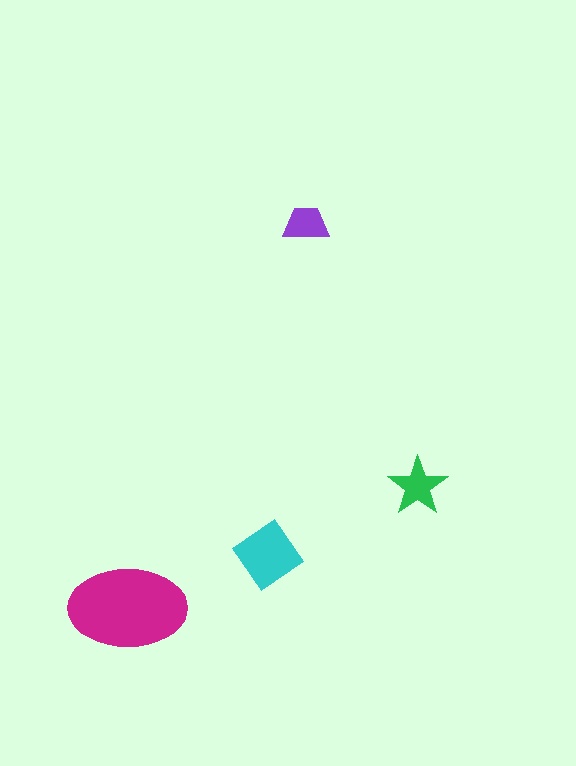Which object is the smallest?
The purple trapezoid.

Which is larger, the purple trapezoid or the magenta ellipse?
The magenta ellipse.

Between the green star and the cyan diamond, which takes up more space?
The cyan diamond.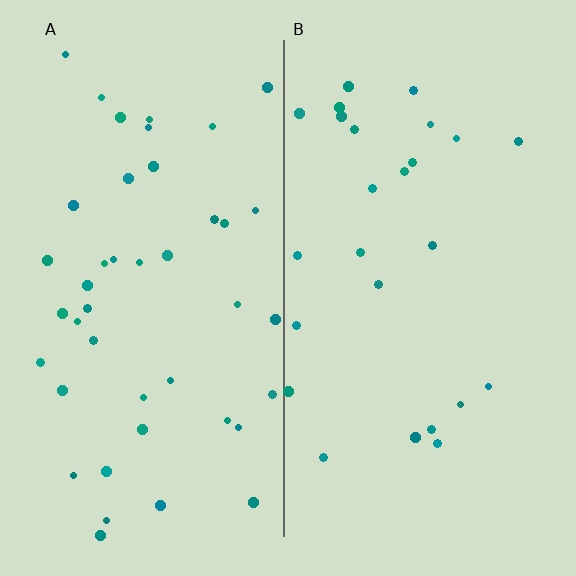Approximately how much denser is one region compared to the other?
Approximately 1.7× — region A over region B.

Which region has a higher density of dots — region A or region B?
A (the left).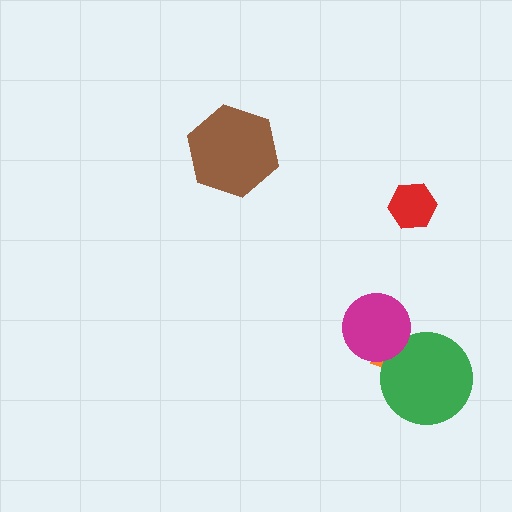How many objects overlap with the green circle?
2 objects overlap with the green circle.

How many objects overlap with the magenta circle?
2 objects overlap with the magenta circle.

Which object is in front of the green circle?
The magenta circle is in front of the green circle.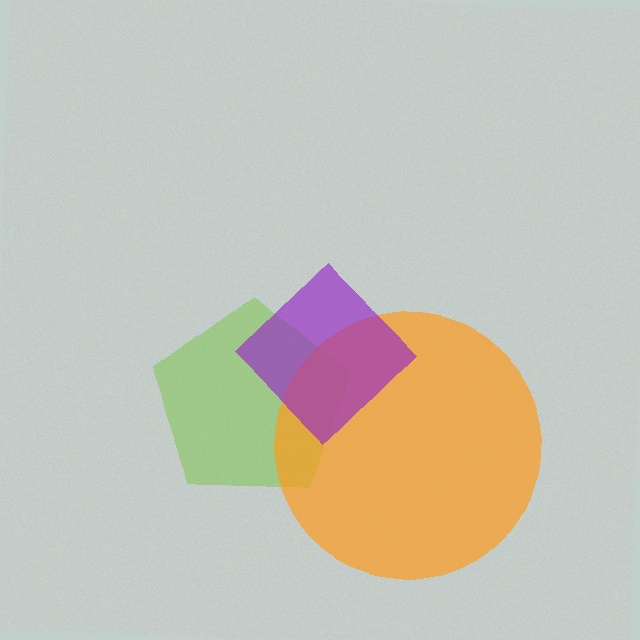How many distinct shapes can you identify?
There are 3 distinct shapes: a lime pentagon, an orange circle, a purple diamond.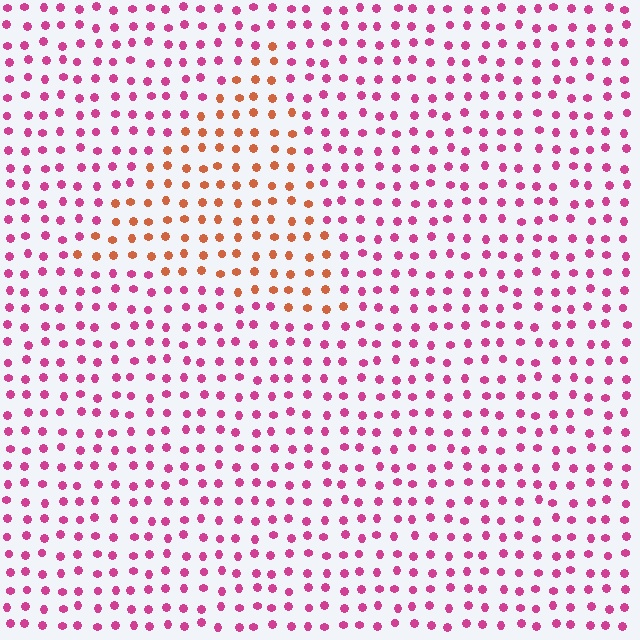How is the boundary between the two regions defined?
The boundary is defined purely by a slight shift in hue (about 50 degrees). Spacing, size, and orientation are identical on both sides.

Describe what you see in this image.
The image is filled with small magenta elements in a uniform arrangement. A triangle-shaped region is visible where the elements are tinted to a slightly different hue, forming a subtle color boundary.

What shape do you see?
I see a triangle.